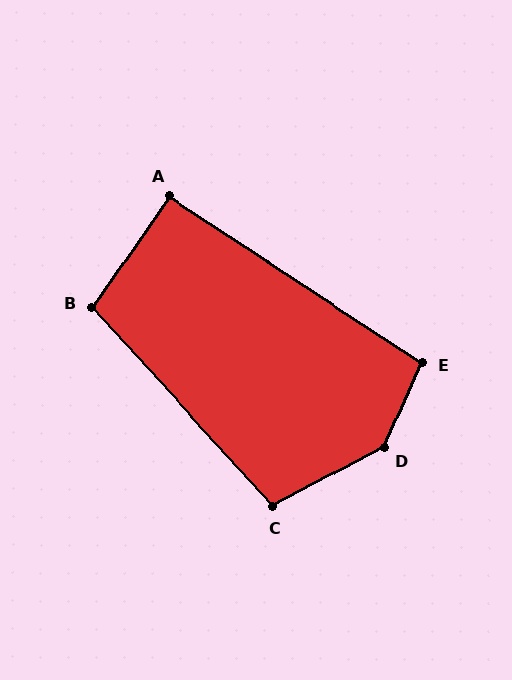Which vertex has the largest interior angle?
D, at approximately 142 degrees.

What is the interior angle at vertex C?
Approximately 104 degrees (obtuse).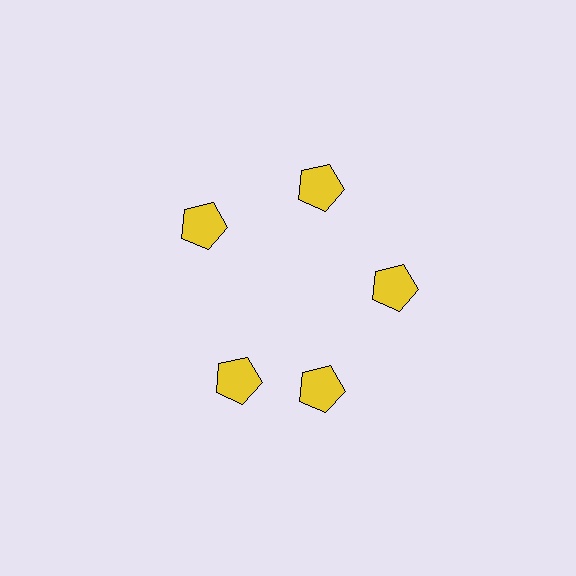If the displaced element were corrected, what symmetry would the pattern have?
It would have 5-fold rotational symmetry — the pattern would map onto itself every 72 degrees.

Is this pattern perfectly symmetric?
No. The 5 yellow pentagons are arranged in a ring, but one element near the 8 o'clock position is rotated out of alignment along the ring, breaking the 5-fold rotational symmetry.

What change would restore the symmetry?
The symmetry would be restored by rotating it back into even spacing with its neighbors so that all 5 pentagons sit at equal angles and equal distance from the center.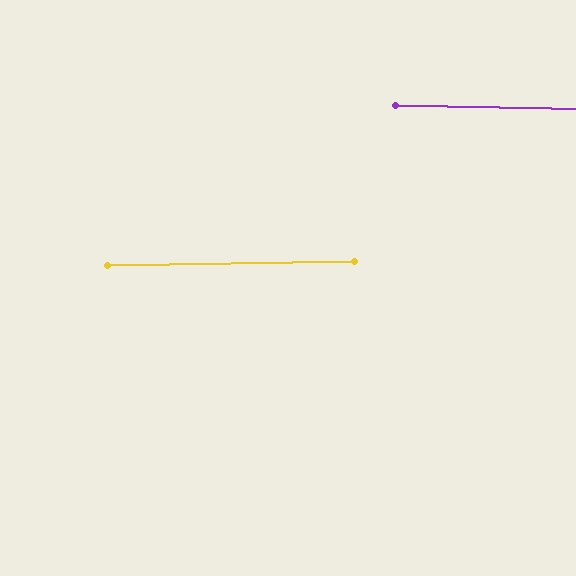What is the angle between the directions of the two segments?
Approximately 2 degrees.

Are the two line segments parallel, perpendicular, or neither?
Parallel — their directions differ by only 1.9°.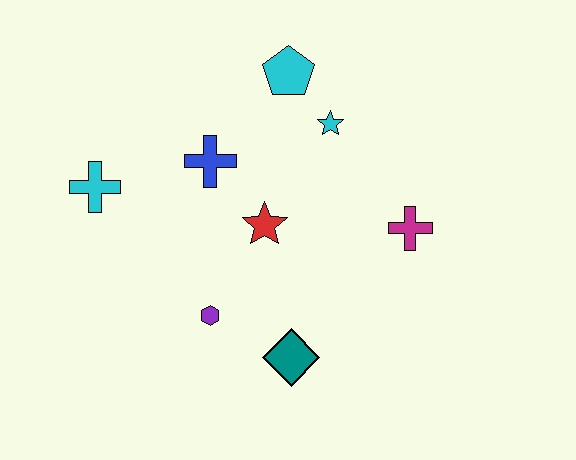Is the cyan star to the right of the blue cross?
Yes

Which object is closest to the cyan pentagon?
The cyan star is closest to the cyan pentagon.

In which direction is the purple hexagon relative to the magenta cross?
The purple hexagon is to the left of the magenta cross.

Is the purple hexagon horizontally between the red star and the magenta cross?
No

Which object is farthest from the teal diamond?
The cyan pentagon is farthest from the teal diamond.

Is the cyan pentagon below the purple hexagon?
No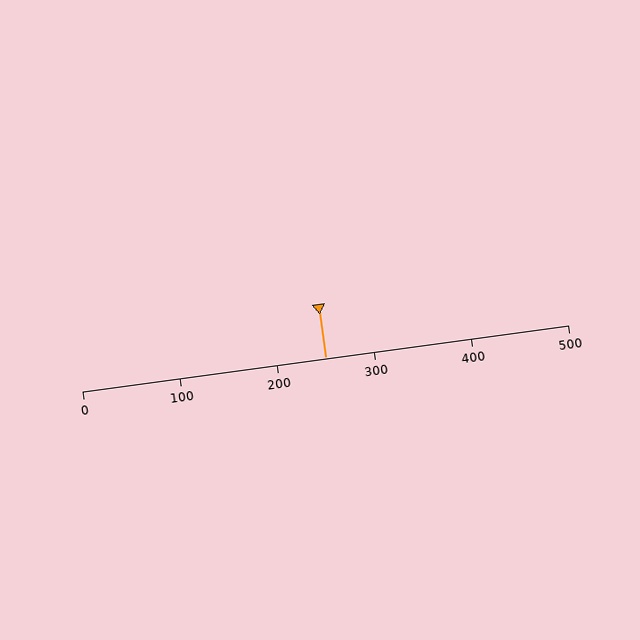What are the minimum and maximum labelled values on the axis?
The axis runs from 0 to 500.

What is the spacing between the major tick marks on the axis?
The major ticks are spaced 100 apart.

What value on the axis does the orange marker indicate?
The marker indicates approximately 250.